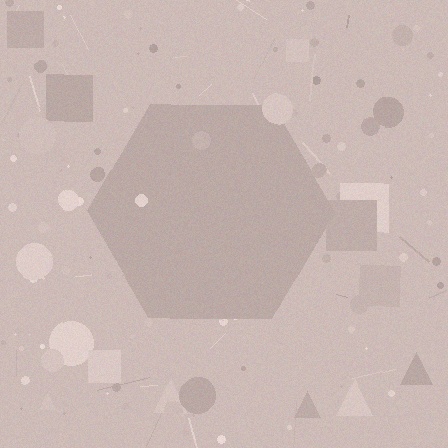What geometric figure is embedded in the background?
A hexagon is embedded in the background.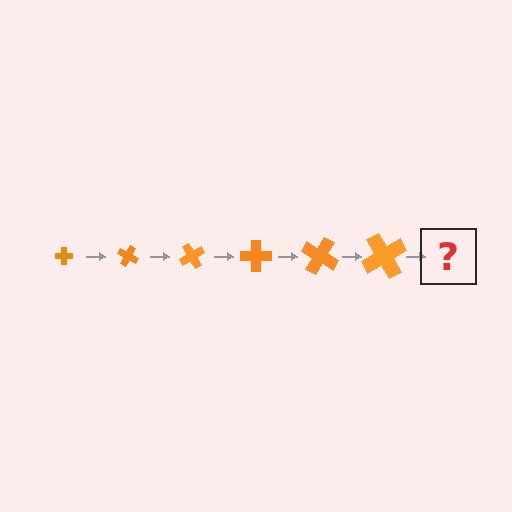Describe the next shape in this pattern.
It should be a cross, larger than the previous one and rotated 180 degrees from the start.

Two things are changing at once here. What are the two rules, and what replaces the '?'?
The two rules are that the cross grows larger each step and it rotates 30 degrees each step. The '?' should be a cross, larger than the previous one and rotated 180 degrees from the start.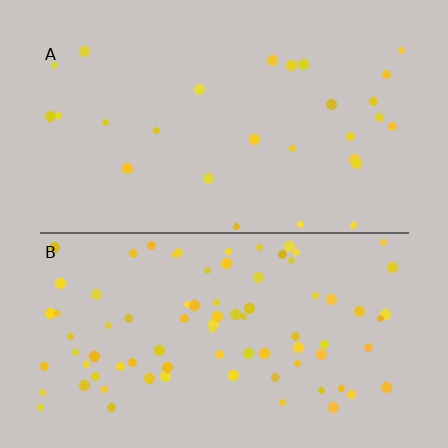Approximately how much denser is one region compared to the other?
Approximately 3.0× — region B over region A.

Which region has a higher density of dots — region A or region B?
B (the bottom).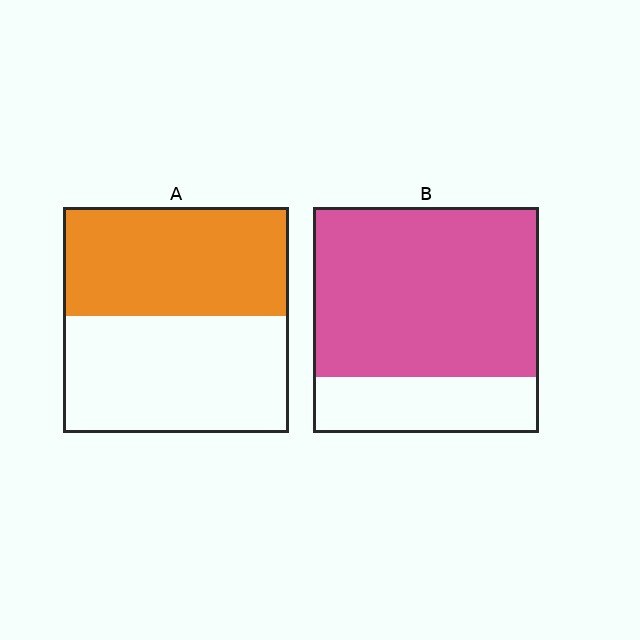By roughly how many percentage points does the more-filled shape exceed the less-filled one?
By roughly 25 percentage points (B over A).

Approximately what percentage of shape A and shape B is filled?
A is approximately 50% and B is approximately 75%.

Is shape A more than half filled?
Roughly half.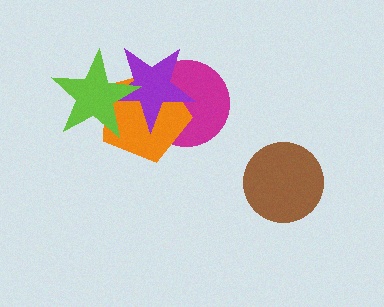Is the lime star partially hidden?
No, no other shape covers it.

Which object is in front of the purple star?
The lime star is in front of the purple star.